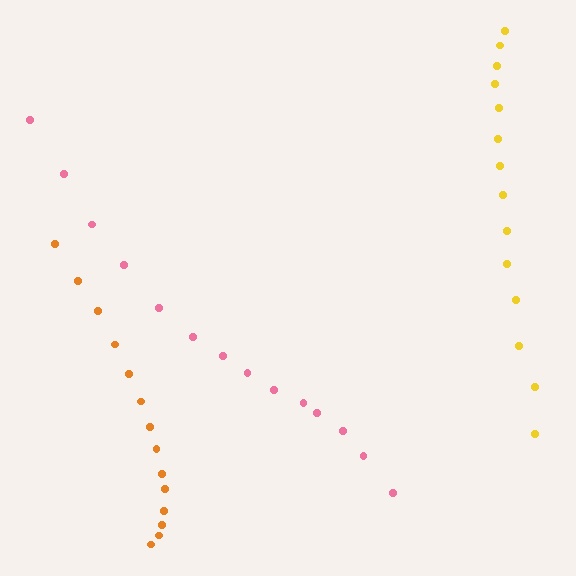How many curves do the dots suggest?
There are 3 distinct paths.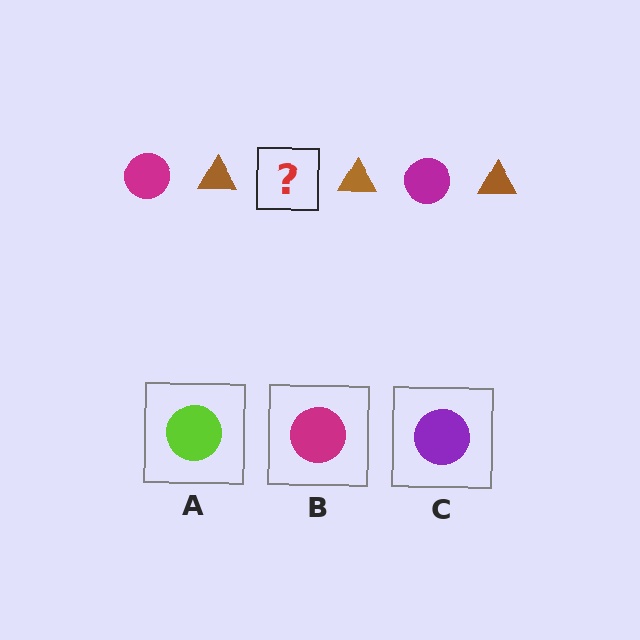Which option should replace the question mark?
Option B.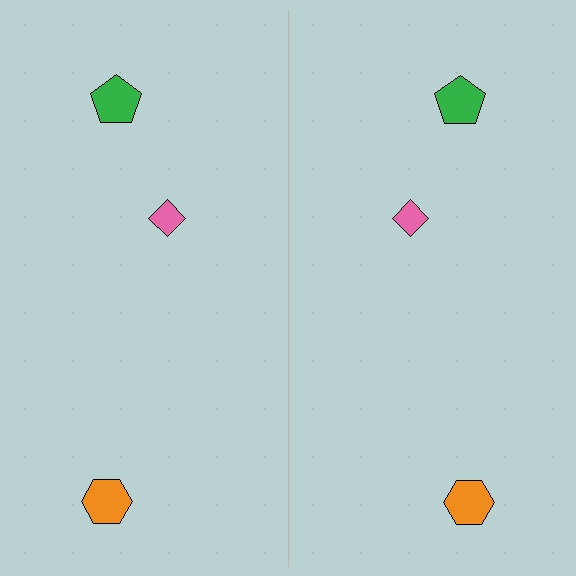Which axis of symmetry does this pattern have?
The pattern has a vertical axis of symmetry running through the center of the image.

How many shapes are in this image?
There are 6 shapes in this image.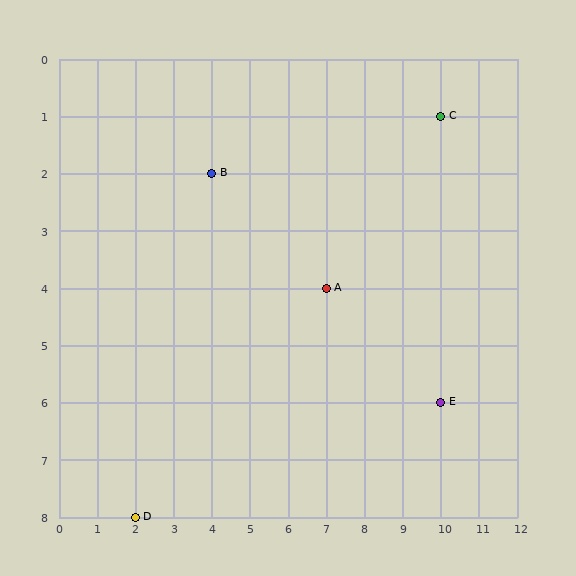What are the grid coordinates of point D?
Point D is at grid coordinates (2, 8).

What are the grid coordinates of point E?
Point E is at grid coordinates (10, 6).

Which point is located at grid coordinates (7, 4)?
Point A is at (7, 4).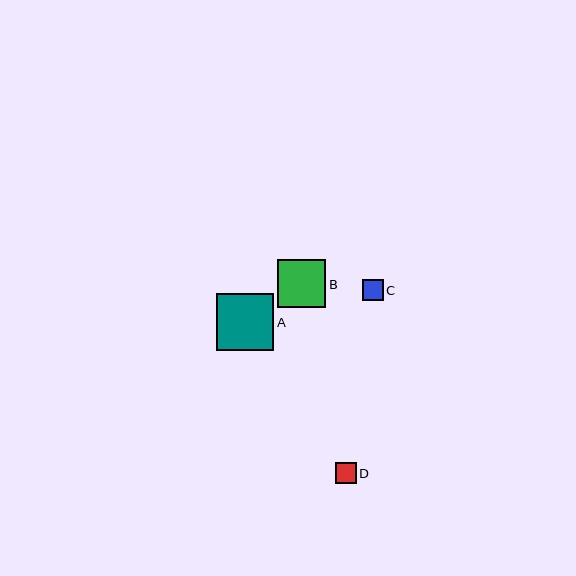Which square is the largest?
Square A is the largest with a size of approximately 57 pixels.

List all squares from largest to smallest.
From largest to smallest: A, B, D, C.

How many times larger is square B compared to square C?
Square B is approximately 2.3 times the size of square C.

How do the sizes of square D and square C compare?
Square D and square C are approximately the same size.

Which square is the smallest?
Square C is the smallest with a size of approximately 21 pixels.